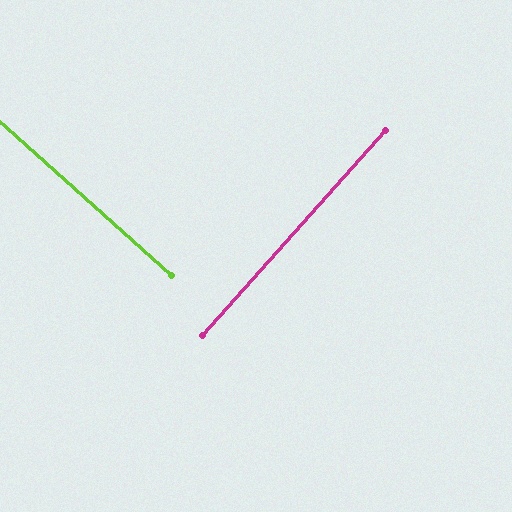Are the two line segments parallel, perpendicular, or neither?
Perpendicular — they meet at approximately 90°.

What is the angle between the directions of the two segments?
Approximately 90 degrees.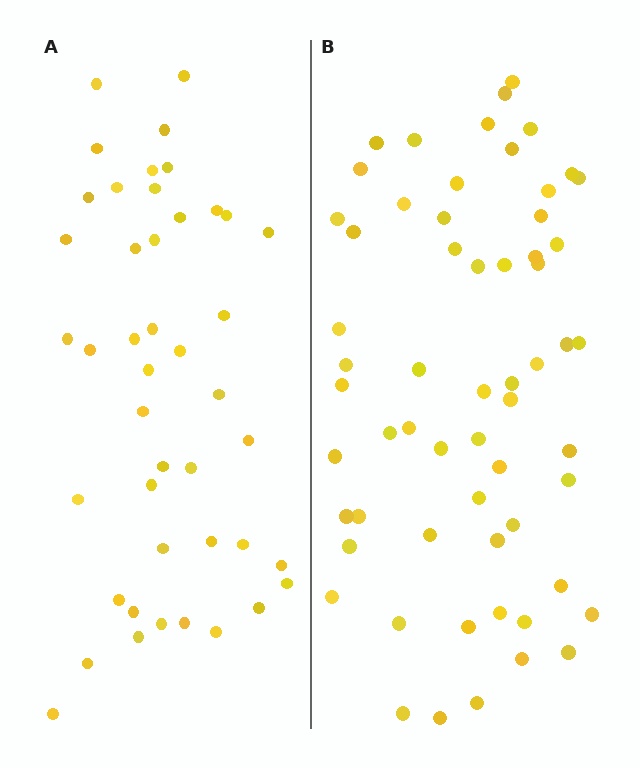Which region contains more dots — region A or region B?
Region B (the right region) has more dots.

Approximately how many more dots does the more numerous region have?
Region B has approximately 15 more dots than region A.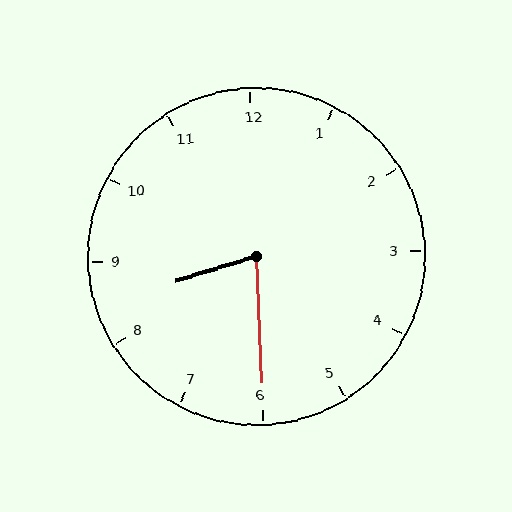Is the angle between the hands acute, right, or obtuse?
It is acute.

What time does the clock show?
8:30.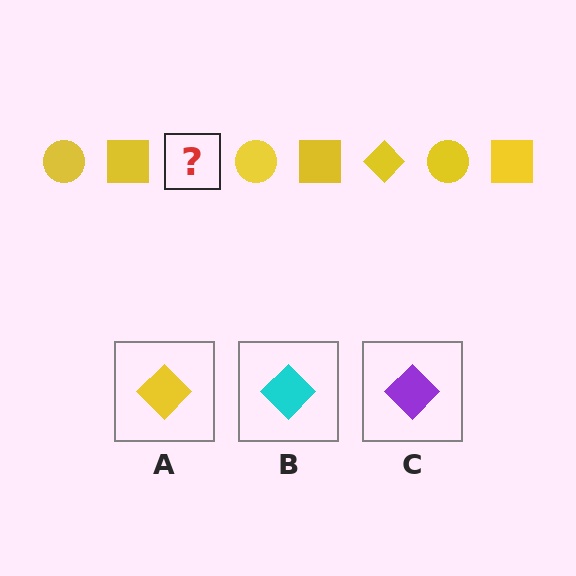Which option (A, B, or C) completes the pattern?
A.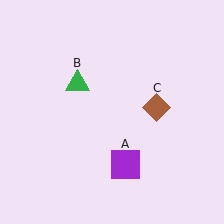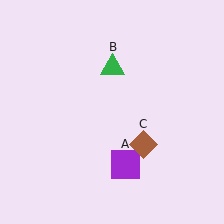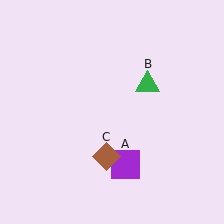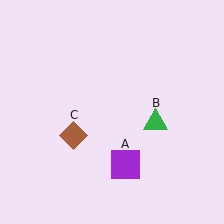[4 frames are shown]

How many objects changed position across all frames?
2 objects changed position: green triangle (object B), brown diamond (object C).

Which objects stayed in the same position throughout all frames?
Purple square (object A) remained stationary.